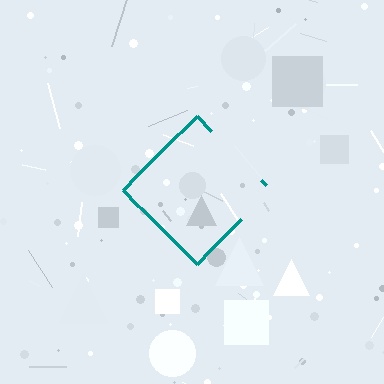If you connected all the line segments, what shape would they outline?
They would outline a diamond.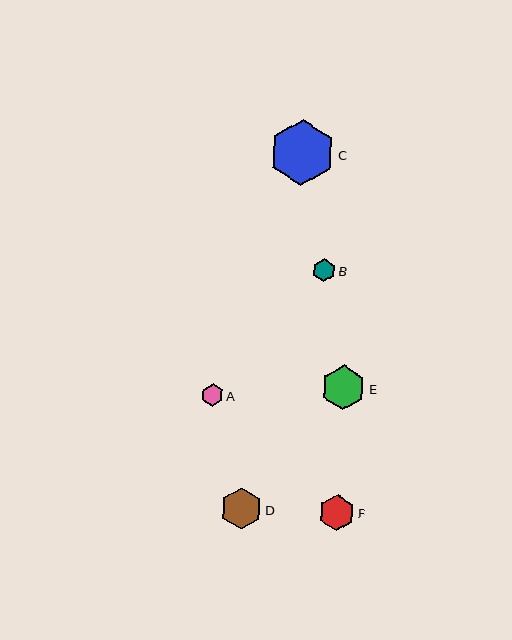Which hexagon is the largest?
Hexagon C is the largest with a size of approximately 66 pixels.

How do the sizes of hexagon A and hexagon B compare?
Hexagon A and hexagon B are approximately the same size.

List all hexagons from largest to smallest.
From largest to smallest: C, E, D, F, A, B.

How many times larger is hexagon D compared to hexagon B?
Hexagon D is approximately 1.8 times the size of hexagon B.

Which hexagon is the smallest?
Hexagon B is the smallest with a size of approximately 22 pixels.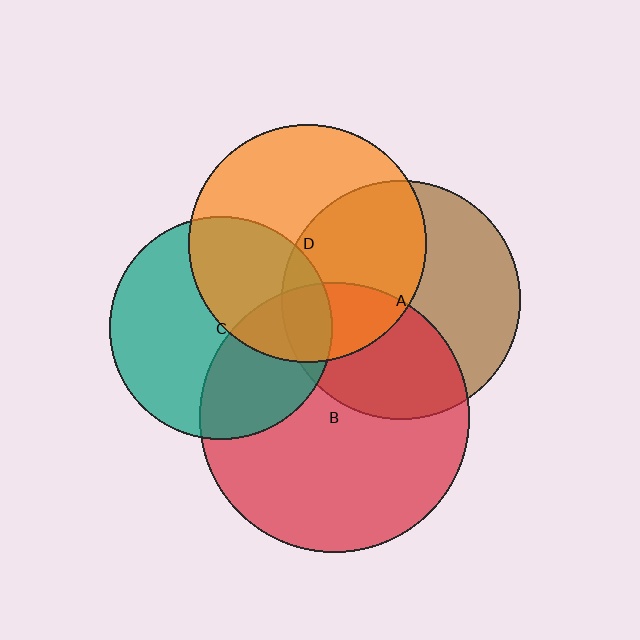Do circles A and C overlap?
Yes.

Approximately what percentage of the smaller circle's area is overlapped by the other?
Approximately 10%.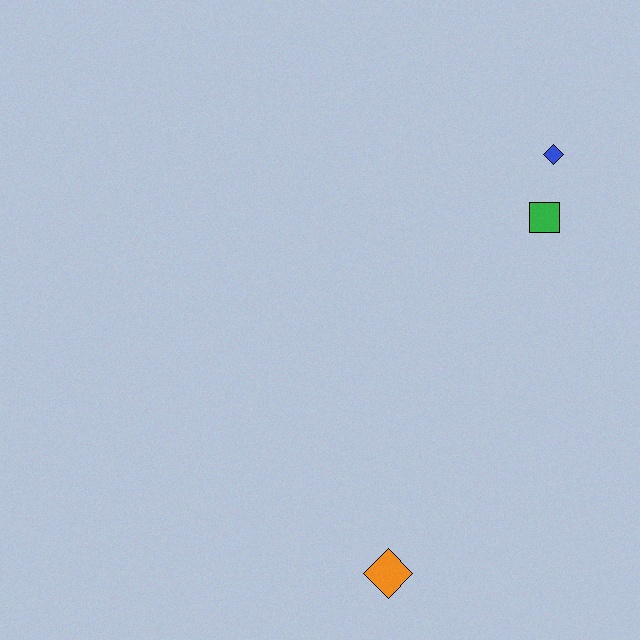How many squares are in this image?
There is 1 square.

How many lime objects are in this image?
There are no lime objects.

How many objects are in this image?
There are 3 objects.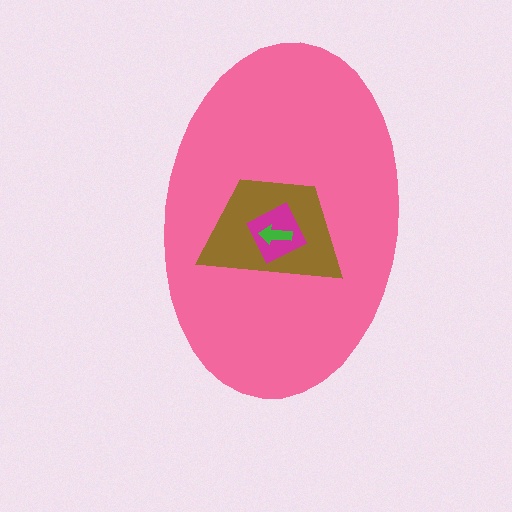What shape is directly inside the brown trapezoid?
The magenta diamond.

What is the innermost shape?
The green arrow.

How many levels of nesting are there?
4.